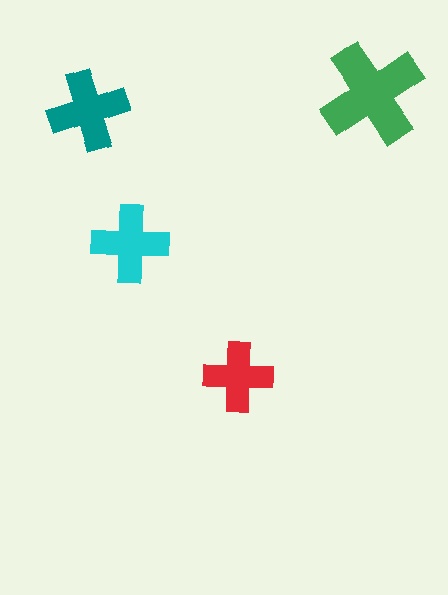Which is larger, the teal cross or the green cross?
The green one.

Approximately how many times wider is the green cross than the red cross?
About 1.5 times wider.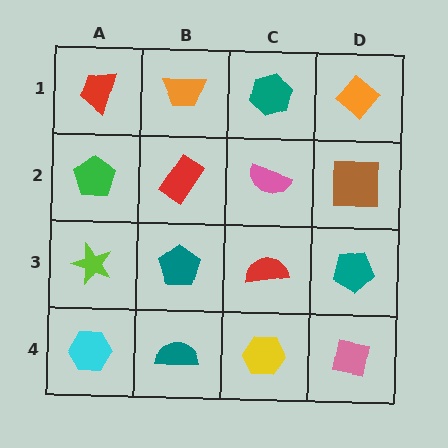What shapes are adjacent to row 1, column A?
A green pentagon (row 2, column A), an orange trapezoid (row 1, column B).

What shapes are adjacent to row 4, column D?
A teal pentagon (row 3, column D), a yellow hexagon (row 4, column C).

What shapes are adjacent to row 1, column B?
A red rectangle (row 2, column B), a red trapezoid (row 1, column A), a teal hexagon (row 1, column C).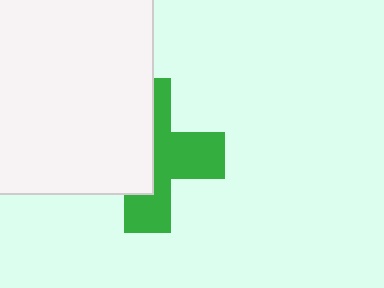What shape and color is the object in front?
The object in front is a white rectangle.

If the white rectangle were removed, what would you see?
You would see the complete green cross.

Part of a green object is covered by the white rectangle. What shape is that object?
It is a cross.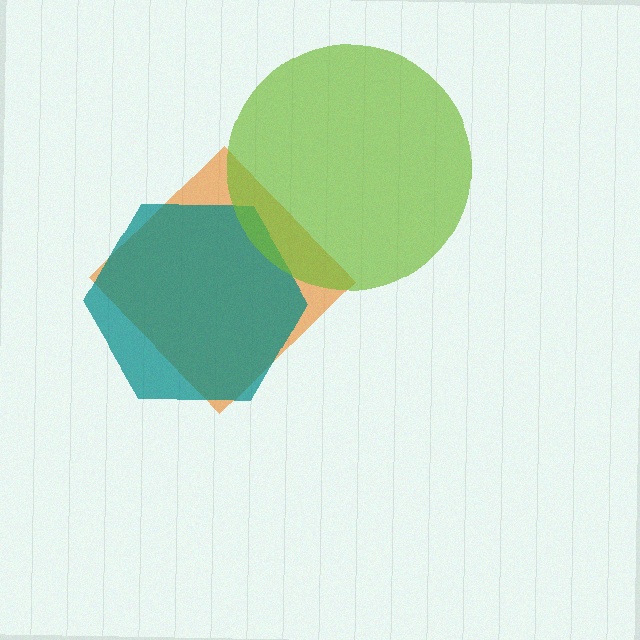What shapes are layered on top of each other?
The layered shapes are: an orange diamond, a teal hexagon, a lime circle.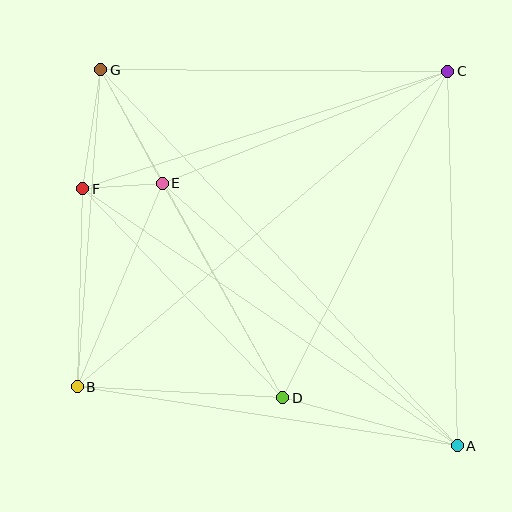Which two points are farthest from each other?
Points A and G are farthest from each other.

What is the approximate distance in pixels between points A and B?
The distance between A and B is approximately 385 pixels.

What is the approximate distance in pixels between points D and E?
The distance between D and E is approximately 246 pixels.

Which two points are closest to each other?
Points E and F are closest to each other.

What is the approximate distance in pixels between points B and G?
The distance between B and G is approximately 318 pixels.